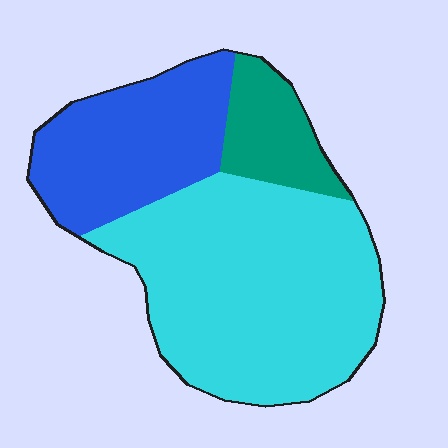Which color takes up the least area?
Teal, at roughly 15%.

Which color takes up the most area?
Cyan, at roughly 60%.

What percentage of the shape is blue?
Blue takes up about one quarter (1/4) of the shape.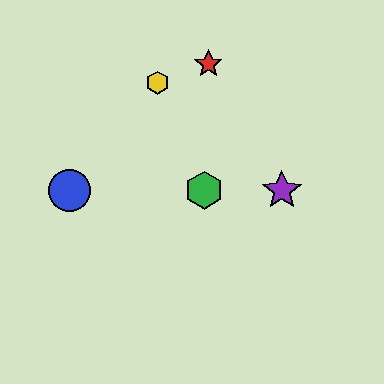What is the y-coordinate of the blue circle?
The blue circle is at y≈190.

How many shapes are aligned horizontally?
3 shapes (the blue circle, the green hexagon, the purple star) are aligned horizontally.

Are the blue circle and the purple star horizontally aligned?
Yes, both are at y≈190.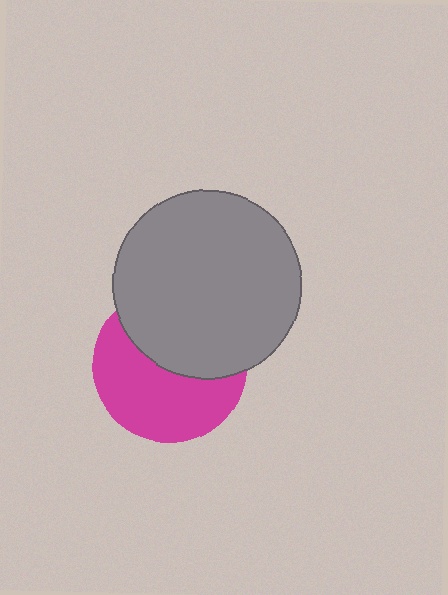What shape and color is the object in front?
The object in front is a gray circle.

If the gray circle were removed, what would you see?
You would see the complete magenta circle.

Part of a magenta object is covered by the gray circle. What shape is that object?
It is a circle.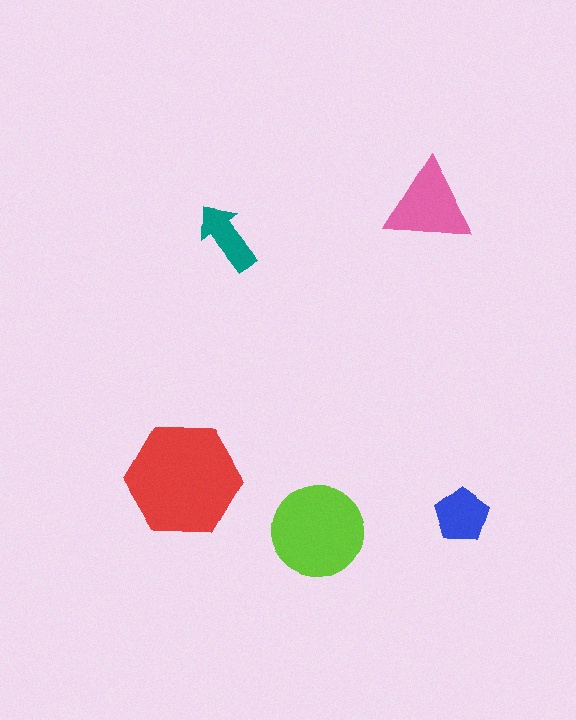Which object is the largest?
The red hexagon.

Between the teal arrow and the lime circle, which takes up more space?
The lime circle.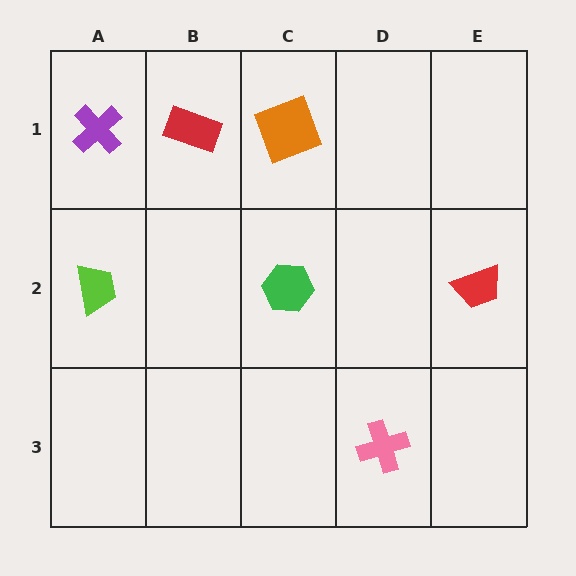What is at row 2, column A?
A lime trapezoid.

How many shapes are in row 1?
3 shapes.